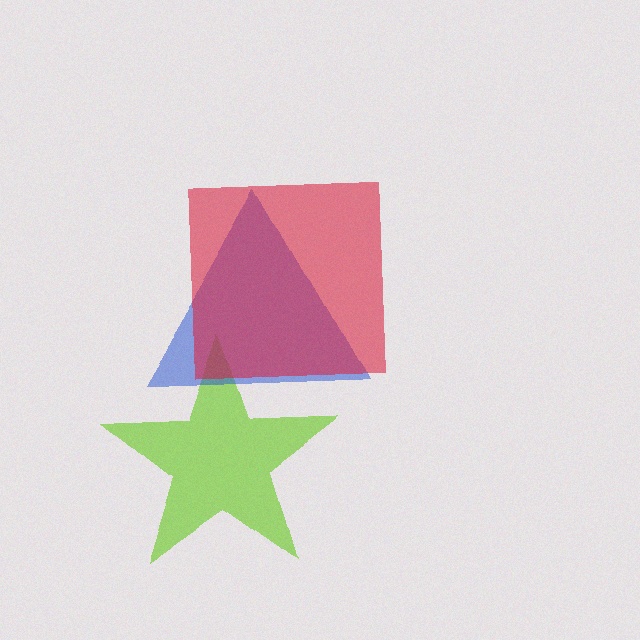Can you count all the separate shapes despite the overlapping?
Yes, there are 3 separate shapes.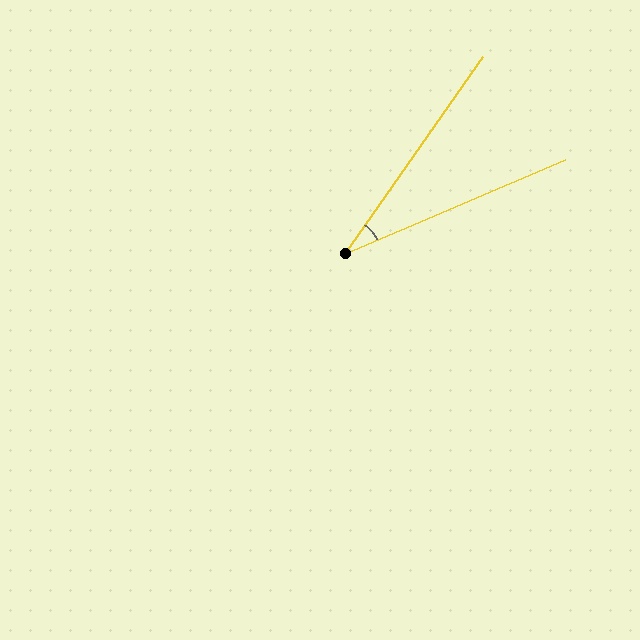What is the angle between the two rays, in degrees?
Approximately 32 degrees.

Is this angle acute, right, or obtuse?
It is acute.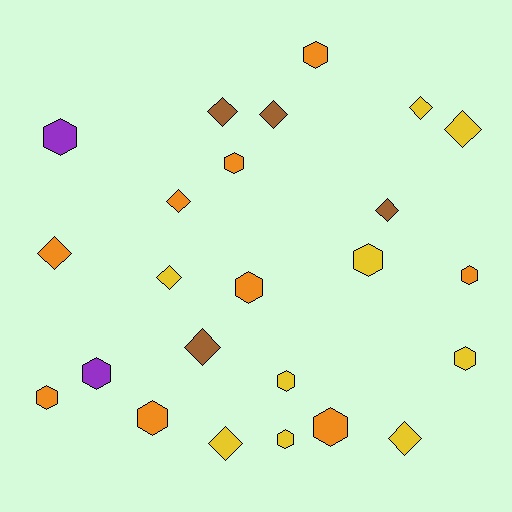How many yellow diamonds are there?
There are 5 yellow diamonds.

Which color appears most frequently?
Yellow, with 9 objects.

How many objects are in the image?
There are 24 objects.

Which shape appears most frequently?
Hexagon, with 13 objects.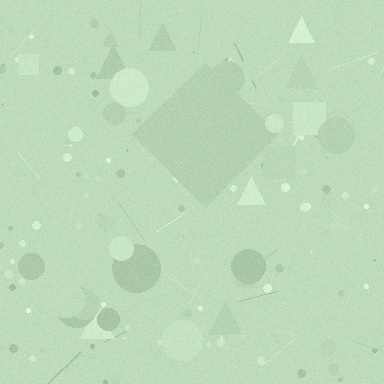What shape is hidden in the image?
A diamond is hidden in the image.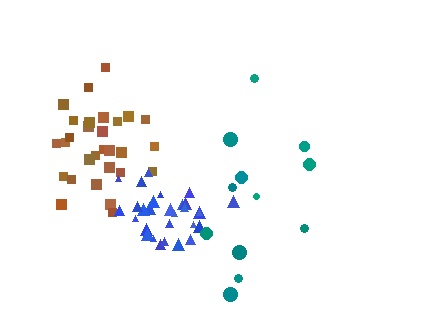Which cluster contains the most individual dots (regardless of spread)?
Blue (30).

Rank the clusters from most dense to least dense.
blue, brown, teal.